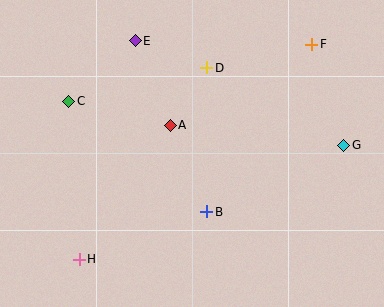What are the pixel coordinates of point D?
Point D is at (207, 68).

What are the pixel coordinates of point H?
Point H is at (79, 259).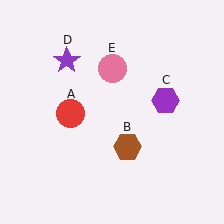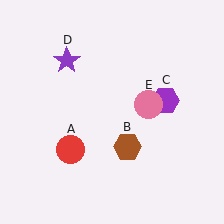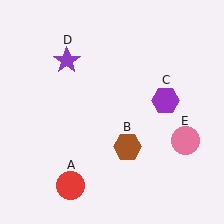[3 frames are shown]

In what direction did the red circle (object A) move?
The red circle (object A) moved down.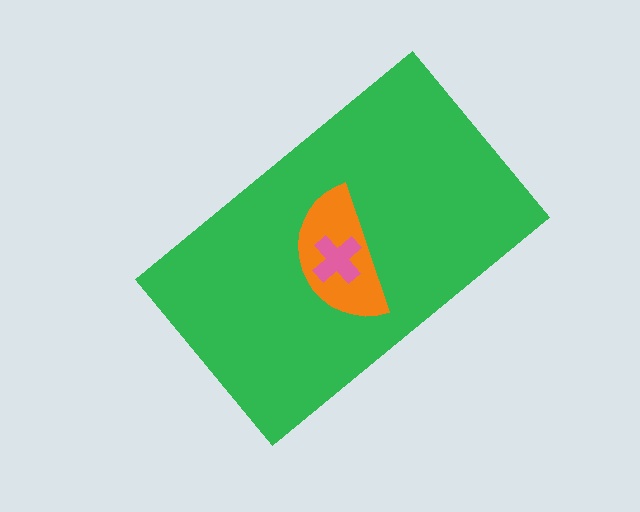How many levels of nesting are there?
3.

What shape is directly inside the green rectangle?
The orange semicircle.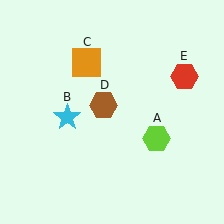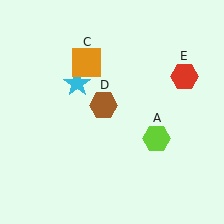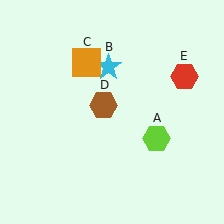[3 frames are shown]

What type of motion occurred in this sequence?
The cyan star (object B) rotated clockwise around the center of the scene.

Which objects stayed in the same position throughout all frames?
Lime hexagon (object A) and orange square (object C) and brown hexagon (object D) and red hexagon (object E) remained stationary.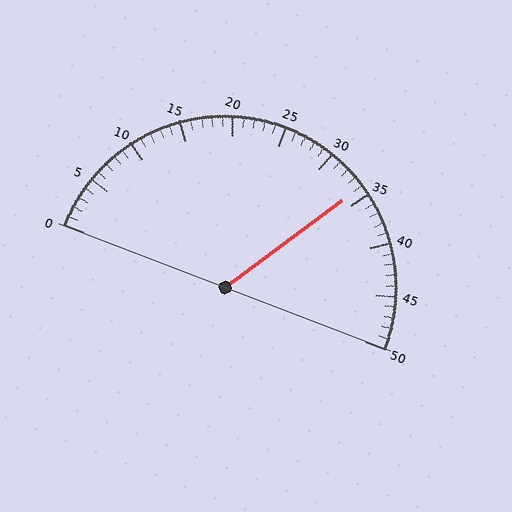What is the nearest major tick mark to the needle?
The nearest major tick mark is 35.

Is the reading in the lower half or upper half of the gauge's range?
The reading is in the upper half of the range (0 to 50).